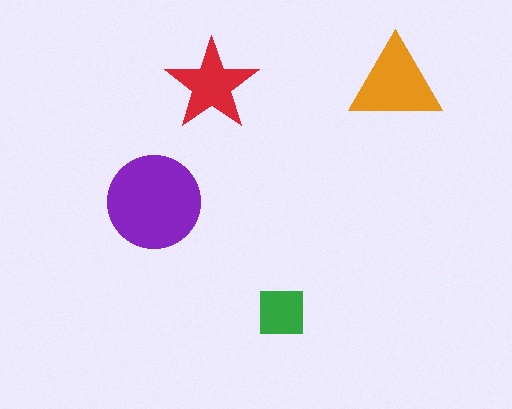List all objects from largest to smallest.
The purple circle, the orange triangle, the red star, the green square.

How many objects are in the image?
There are 4 objects in the image.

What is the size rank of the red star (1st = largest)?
3rd.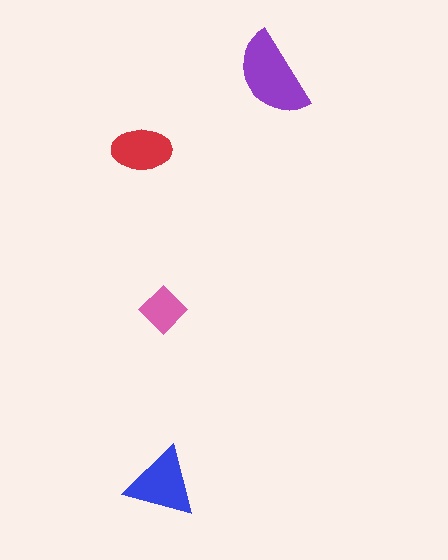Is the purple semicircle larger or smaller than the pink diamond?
Larger.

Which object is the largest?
The purple semicircle.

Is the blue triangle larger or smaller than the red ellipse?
Larger.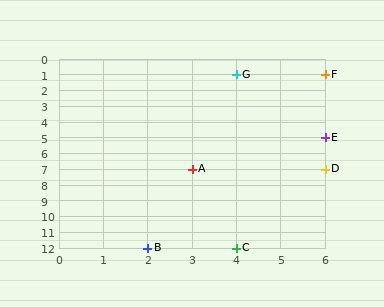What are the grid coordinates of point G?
Point G is at grid coordinates (4, 1).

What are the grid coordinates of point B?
Point B is at grid coordinates (2, 12).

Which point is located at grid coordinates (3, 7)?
Point A is at (3, 7).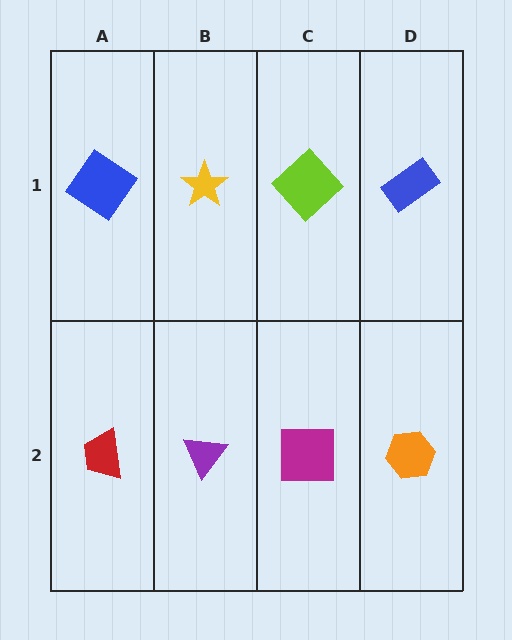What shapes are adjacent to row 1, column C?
A magenta square (row 2, column C), a yellow star (row 1, column B), a blue rectangle (row 1, column D).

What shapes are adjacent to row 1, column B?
A purple triangle (row 2, column B), a blue diamond (row 1, column A), a lime diamond (row 1, column C).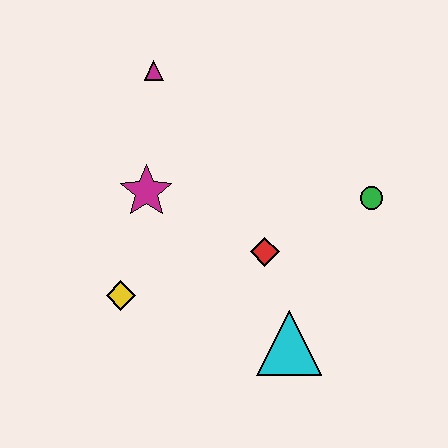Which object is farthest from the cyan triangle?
The magenta triangle is farthest from the cyan triangle.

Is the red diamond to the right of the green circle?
No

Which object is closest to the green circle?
The red diamond is closest to the green circle.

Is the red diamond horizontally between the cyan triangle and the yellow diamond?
Yes